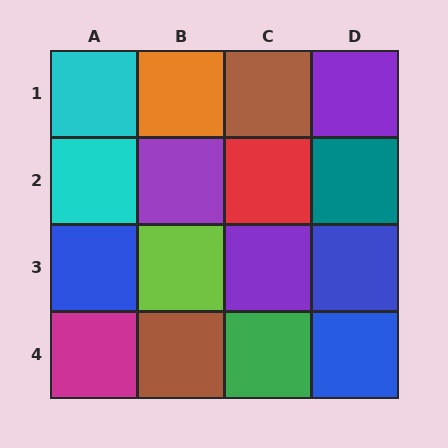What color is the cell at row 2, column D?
Teal.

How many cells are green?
1 cell is green.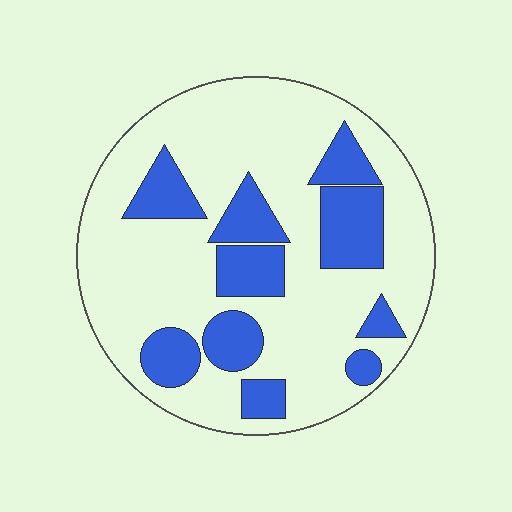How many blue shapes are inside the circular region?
10.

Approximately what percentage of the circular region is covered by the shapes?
Approximately 25%.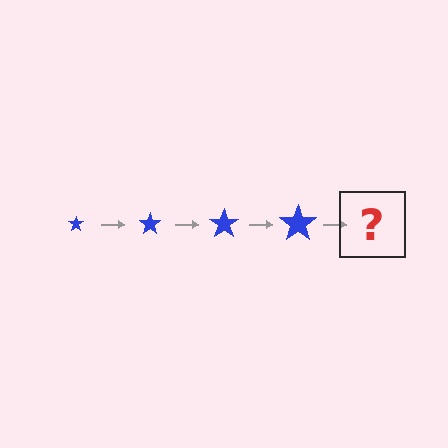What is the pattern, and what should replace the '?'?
The pattern is that the star gets progressively larger each step. The '?' should be a blue star, larger than the previous one.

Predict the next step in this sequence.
The next step is a blue star, larger than the previous one.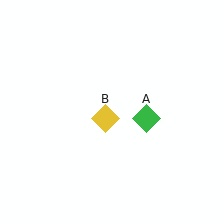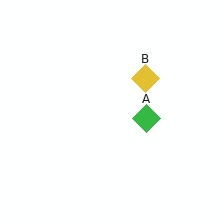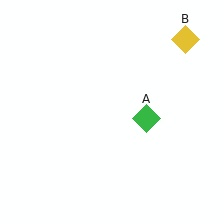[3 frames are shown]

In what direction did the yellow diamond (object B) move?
The yellow diamond (object B) moved up and to the right.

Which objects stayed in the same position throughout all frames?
Green diamond (object A) remained stationary.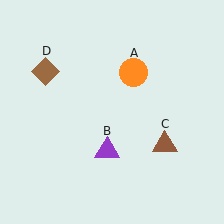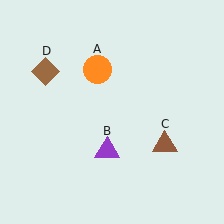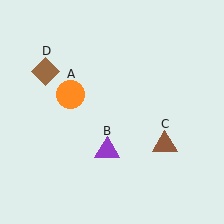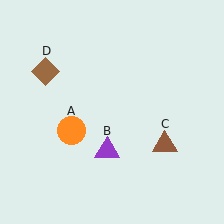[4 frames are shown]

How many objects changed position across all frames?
1 object changed position: orange circle (object A).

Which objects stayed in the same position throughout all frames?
Purple triangle (object B) and brown triangle (object C) and brown diamond (object D) remained stationary.